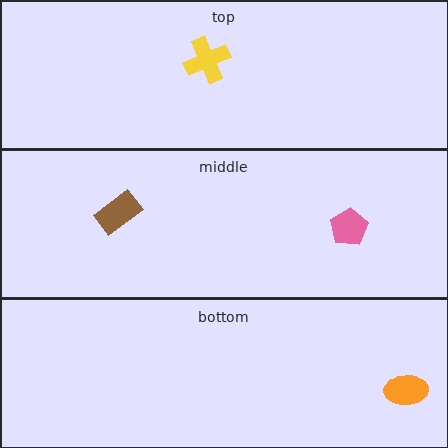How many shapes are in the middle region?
2.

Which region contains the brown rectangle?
The middle region.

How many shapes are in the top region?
1.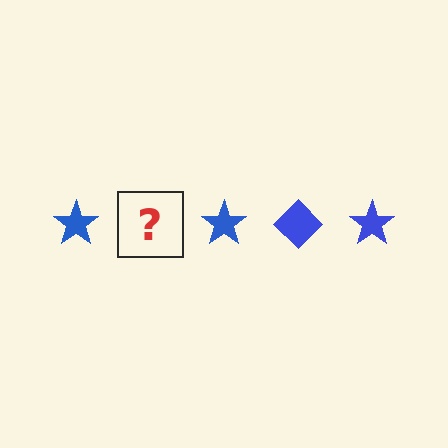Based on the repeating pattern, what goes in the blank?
The blank should be a blue diamond.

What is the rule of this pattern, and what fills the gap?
The rule is that the pattern cycles through star, diamond shapes in blue. The gap should be filled with a blue diamond.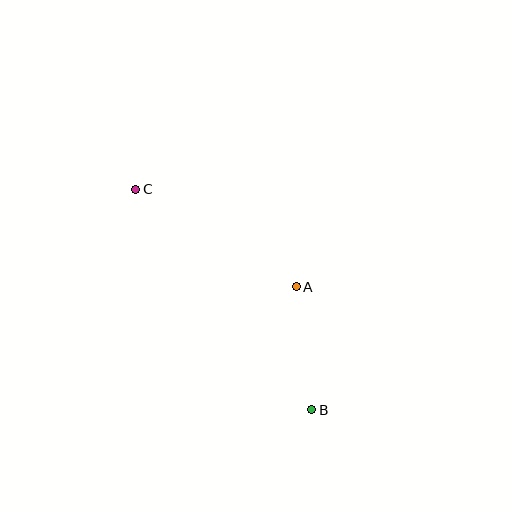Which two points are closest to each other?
Points A and B are closest to each other.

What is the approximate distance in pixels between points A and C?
The distance between A and C is approximately 188 pixels.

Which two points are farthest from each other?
Points B and C are farthest from each other.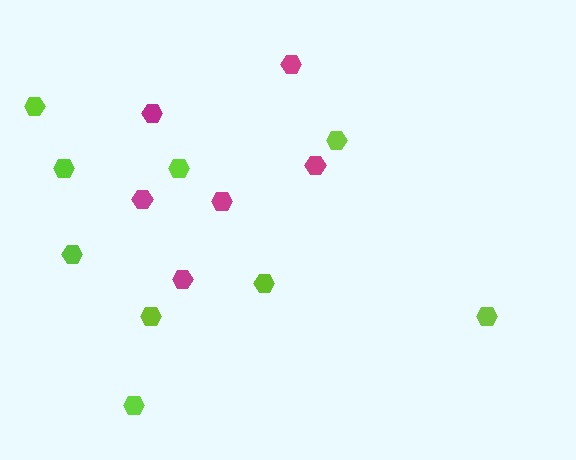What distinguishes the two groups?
There are 2 groups: one group of lime hexagons (9) and one group of magenta hexagons (6).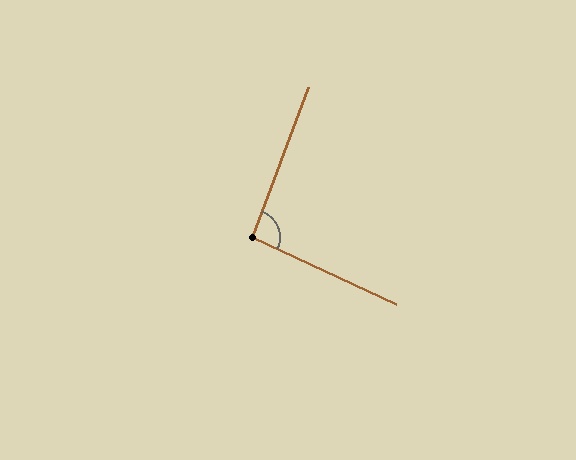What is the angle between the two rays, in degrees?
Approximately 94 degrees.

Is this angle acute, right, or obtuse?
It is approximately a right angle.